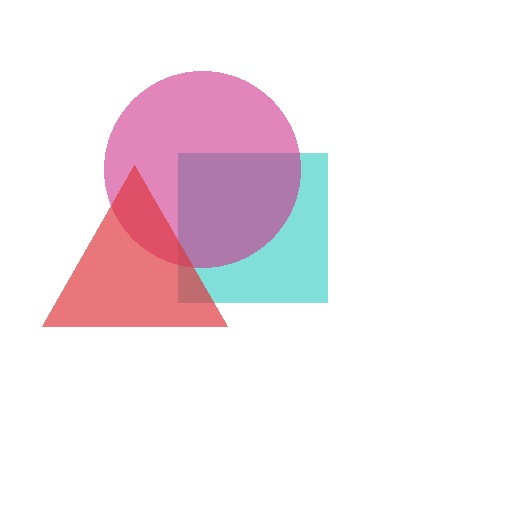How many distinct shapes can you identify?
There are 3 distinct shapes: a cyan square, a magenta circle, a red triangle.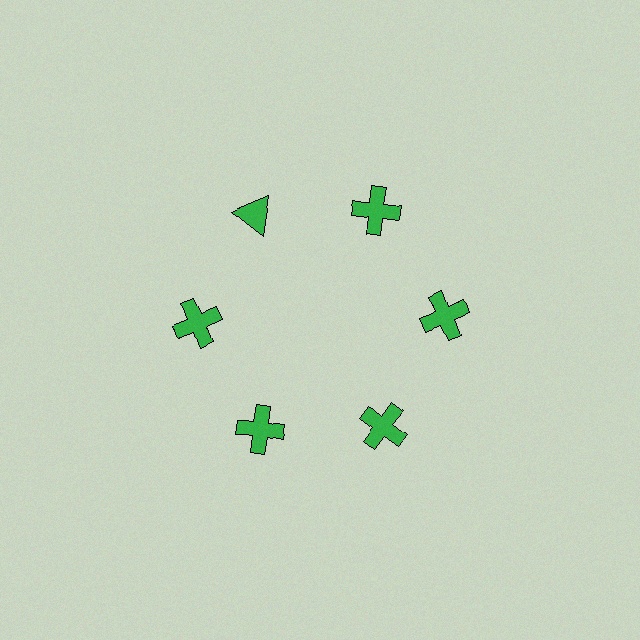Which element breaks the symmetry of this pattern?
The green triangle at roughly the 11 o'clock position breaks the symmetry. All other shapes are green crosses.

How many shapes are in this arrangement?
There are 6 shapes arranged in a ring pattern.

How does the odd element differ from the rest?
It has a different shape: triangle instead of cross.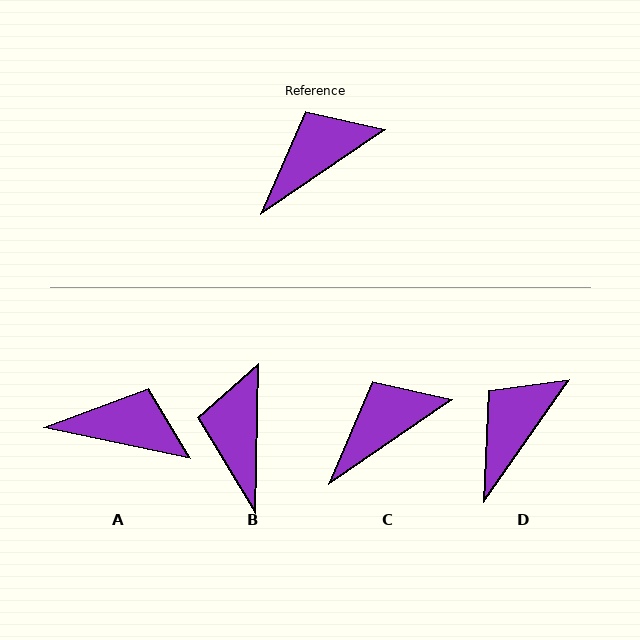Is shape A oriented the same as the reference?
No, it is off by about 46 degrees.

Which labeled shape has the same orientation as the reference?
C.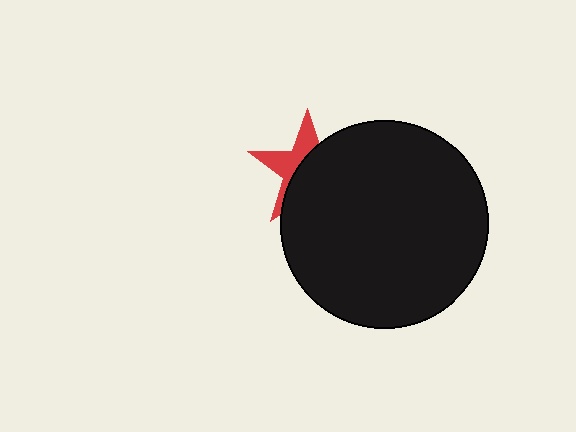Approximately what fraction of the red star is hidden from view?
Roughly 61% of the red star is hidden behind the black circle.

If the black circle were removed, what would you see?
You would see the complete red star.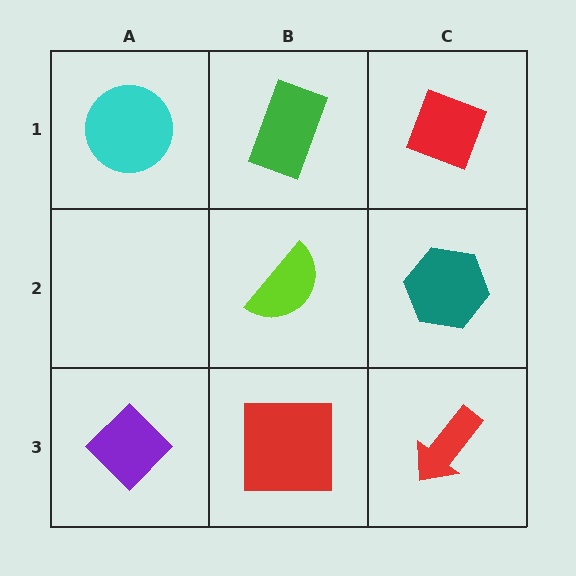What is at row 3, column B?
A red square.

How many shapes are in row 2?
2 shapes.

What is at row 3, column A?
A purple diamond.